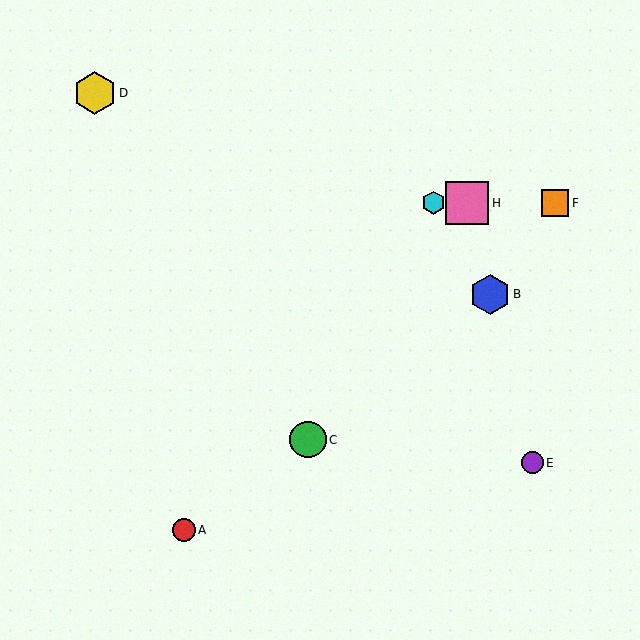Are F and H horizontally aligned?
Yes, both are at y≈203.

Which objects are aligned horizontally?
Objects F, G, H are aligned horizontally.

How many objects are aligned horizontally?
3 objects (F, G, H) are aligned horizontally.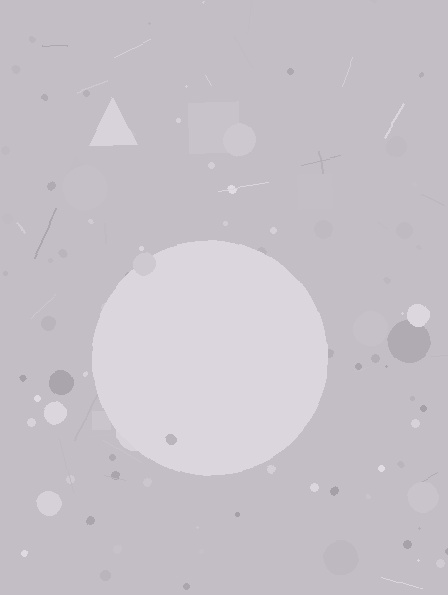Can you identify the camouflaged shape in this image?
The camouflaged shape is a circle.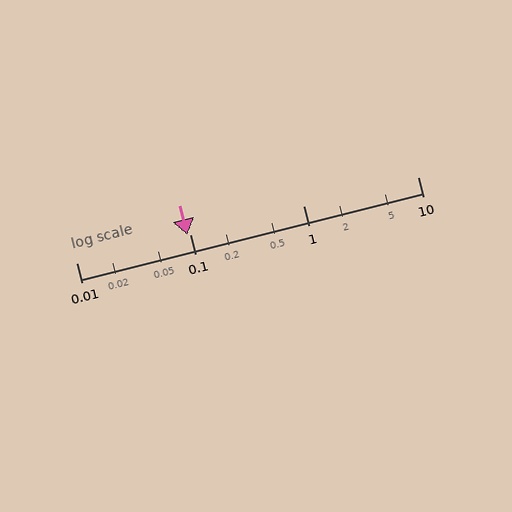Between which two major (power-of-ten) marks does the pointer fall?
The pointer is between 0.01 and 0.1.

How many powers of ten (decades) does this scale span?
The scale spans 3 decades, from 0.01 to 10.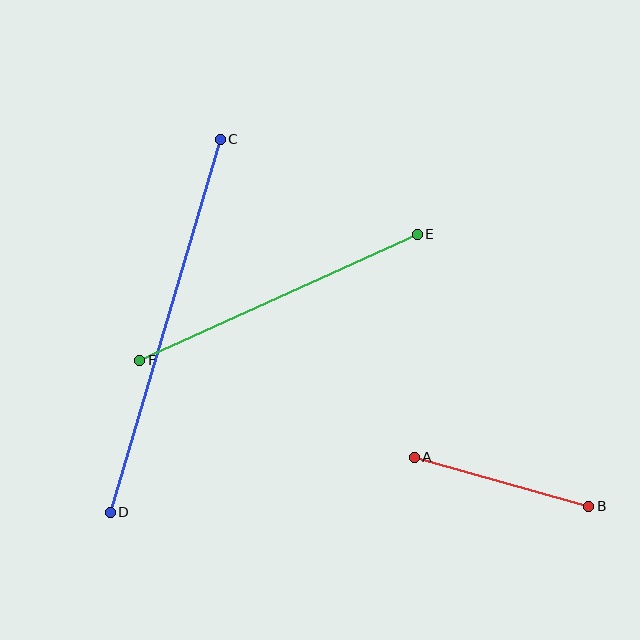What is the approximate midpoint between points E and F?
The midpoint is at approximately (278, 297) pixels.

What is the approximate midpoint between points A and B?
The midpoint is at approximately (502, 482) pixels.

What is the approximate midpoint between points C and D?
The midpoint is at approximately (165, 326) pixels.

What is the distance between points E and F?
The distance is approximately 305 pixels.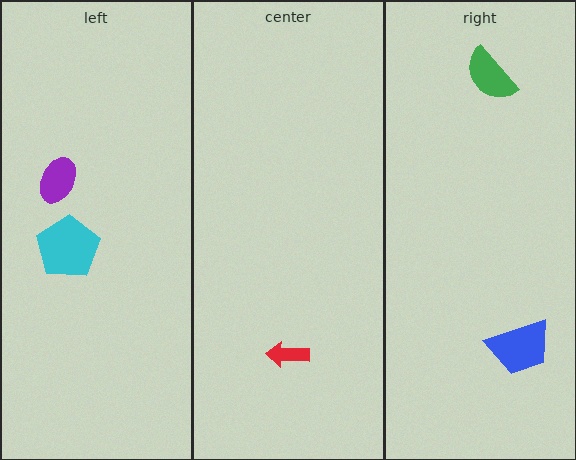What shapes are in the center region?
The red arrow.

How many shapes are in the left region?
2.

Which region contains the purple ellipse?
The left region.